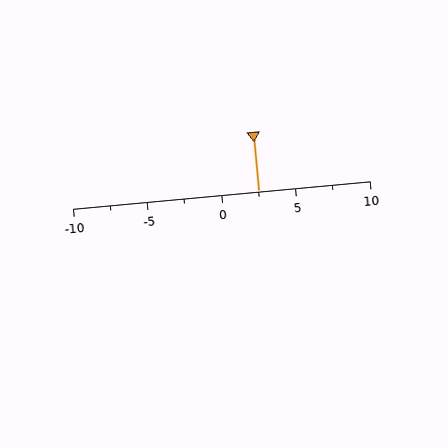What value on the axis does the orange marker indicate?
The marker indicates approximately 2.5.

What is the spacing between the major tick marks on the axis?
The major ticks are spaced 5 apart.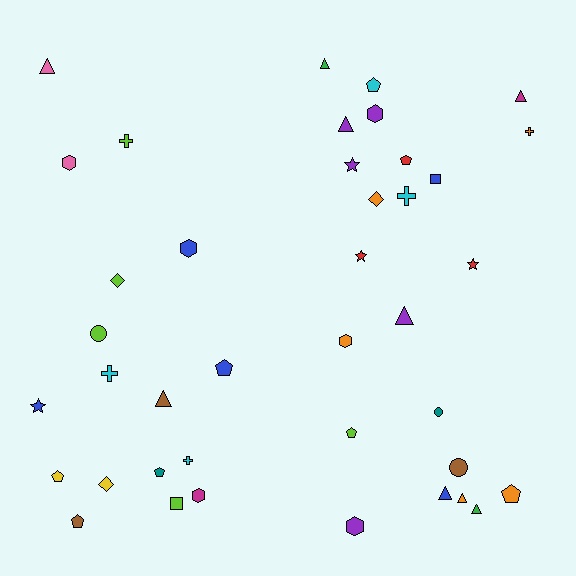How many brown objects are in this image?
There are 3 brown objects.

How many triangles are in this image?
There are 9 triangles.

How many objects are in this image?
There are 40 objects.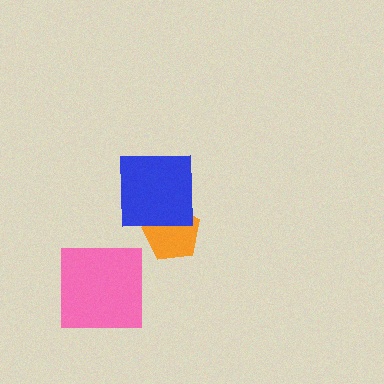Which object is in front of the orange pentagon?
The blue square is in front of the orange pentagon.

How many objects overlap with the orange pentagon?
1 object overlaps with the orange pentagon.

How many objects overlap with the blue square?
1 object overlaps with the blue square.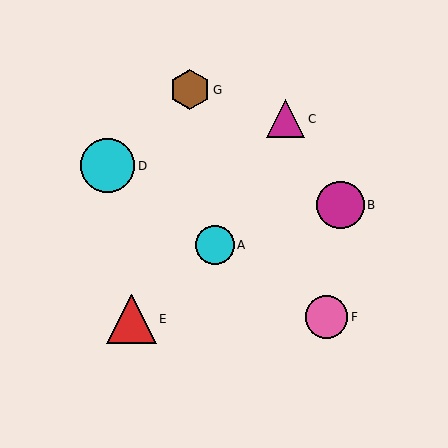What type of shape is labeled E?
Shape E is a red triangle.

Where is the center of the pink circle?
The center of the pink circle is at (327, 317).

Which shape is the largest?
The cyan circle (labeled D) is the largest.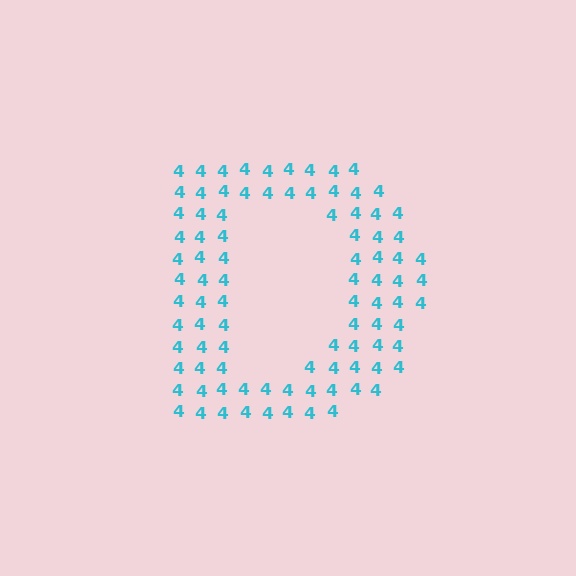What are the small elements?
The small elements are digit 4's.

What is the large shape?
The large shape is the letter D.